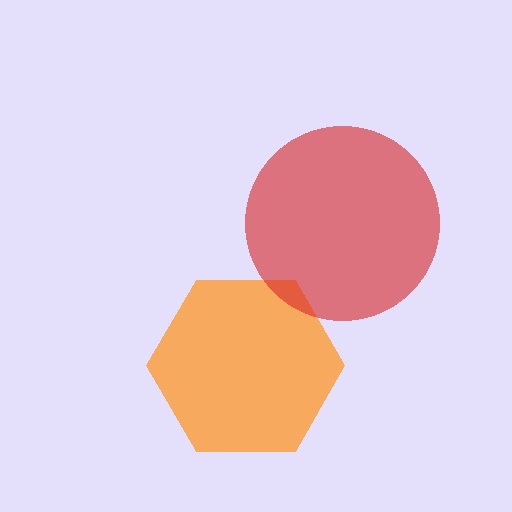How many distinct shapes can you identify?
There are 2 distinct shapes: an orange hexagon, a red circle.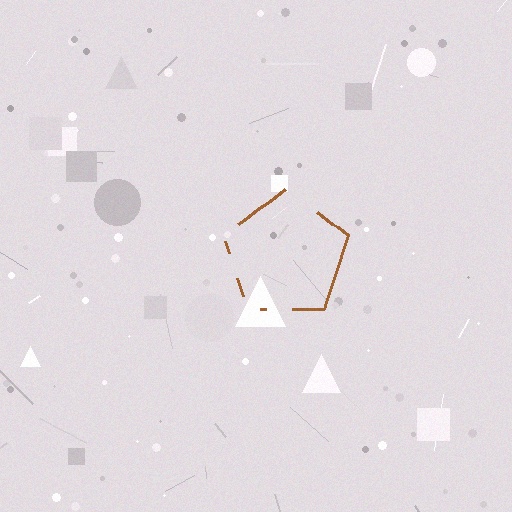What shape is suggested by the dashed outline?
The dashed outline suggests a pentagon.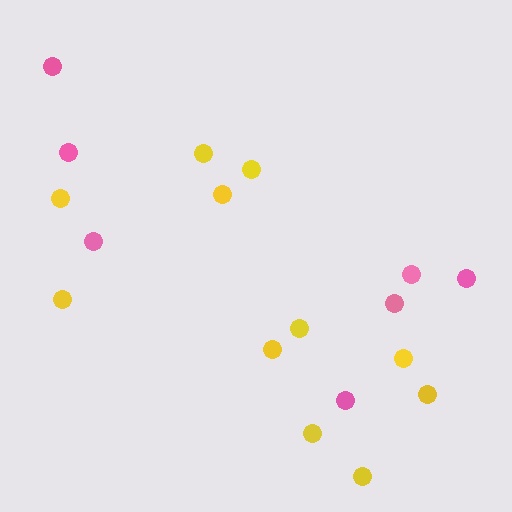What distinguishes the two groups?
There are 2 groups: one group of yellow circles (11) and one group of pink circles (7).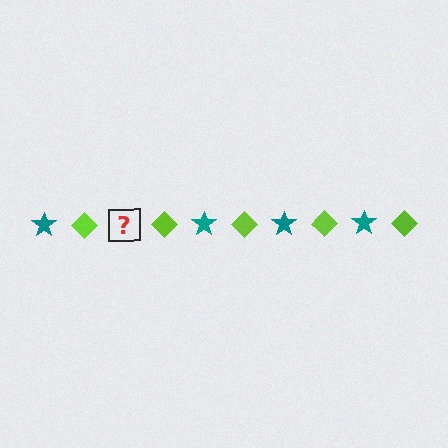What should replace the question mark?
The question mark should be replaced with a teal star.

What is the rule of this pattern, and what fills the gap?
The rule is that the pattern alternates between teal star and lime diamond. The gap should be filled with a teal star.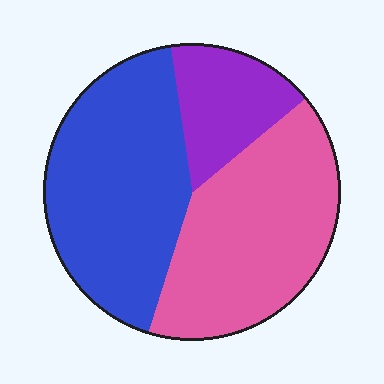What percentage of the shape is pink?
Pink takes up between a third and a half of the shape.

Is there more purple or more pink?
Pink.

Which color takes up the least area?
Purple, at roughly 15%.